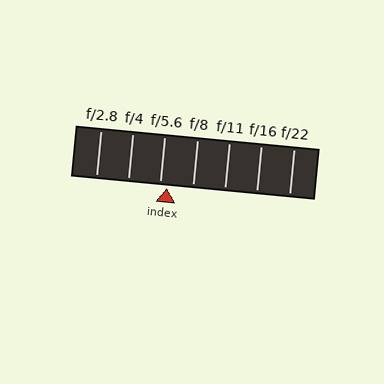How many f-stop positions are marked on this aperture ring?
There are 7 f-stop positions marked.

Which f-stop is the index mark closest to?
The index mark is closest to f/5.6.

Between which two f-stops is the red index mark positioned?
The index mark is between f/5.6 and f/8.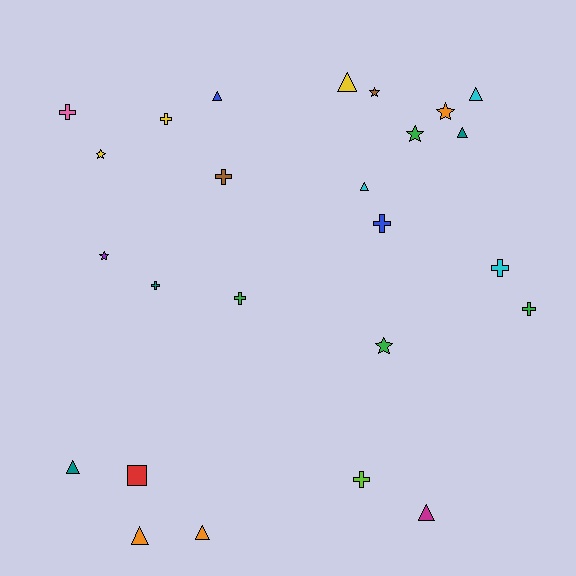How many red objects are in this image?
There is 1 red object.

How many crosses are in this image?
There are 9 crosses.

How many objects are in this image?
There are 25 objects.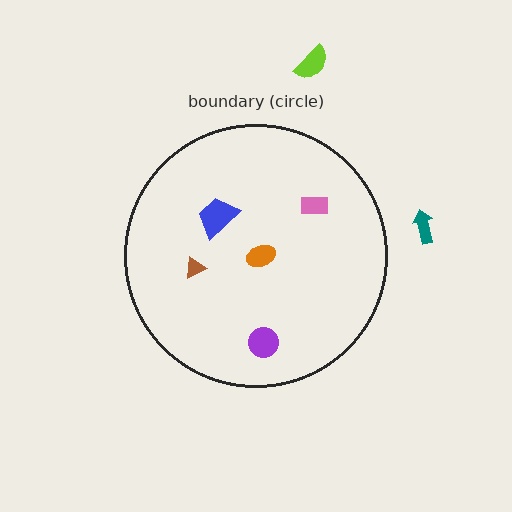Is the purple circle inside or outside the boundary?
Inside.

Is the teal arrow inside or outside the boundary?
Outside.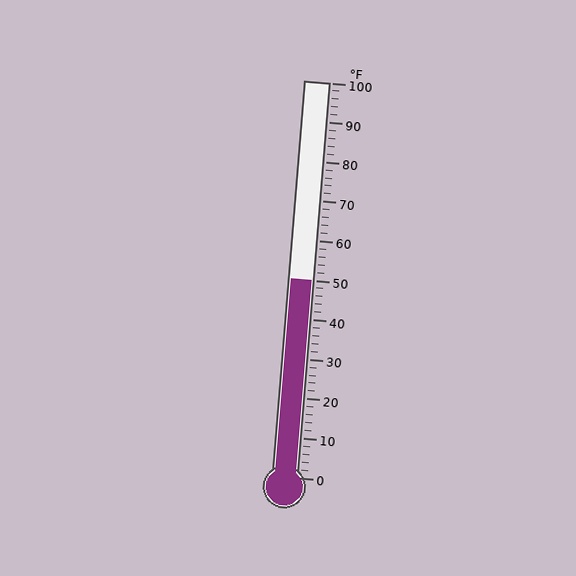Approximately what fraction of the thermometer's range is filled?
The thermometer is filled to approximately 50% of its range.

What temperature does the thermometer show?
The thermometer shows approximately 50°F.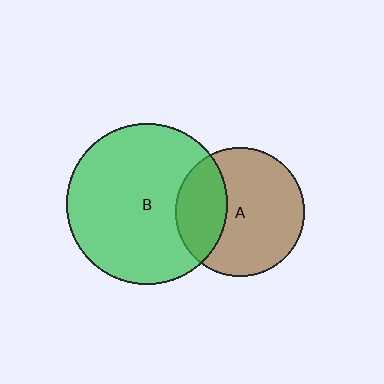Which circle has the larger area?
Circle B (green).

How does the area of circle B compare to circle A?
Approximately 1.5 times.